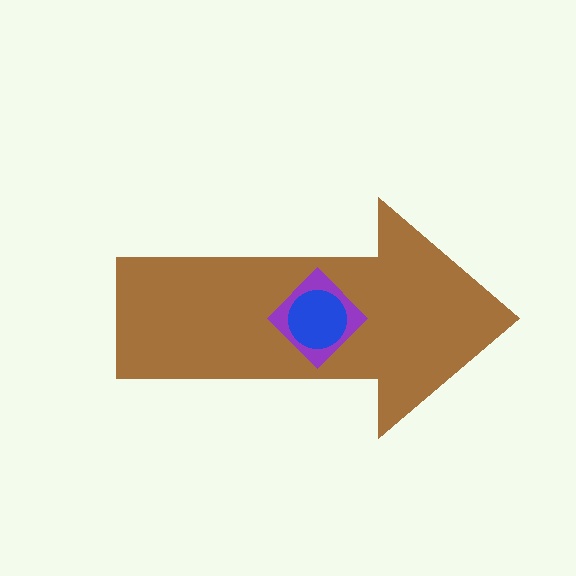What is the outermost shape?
The brown arrow.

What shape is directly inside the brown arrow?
The purple diamond.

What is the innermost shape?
The blue circle.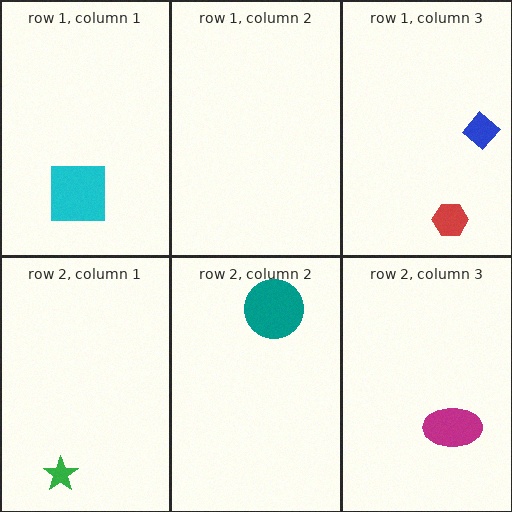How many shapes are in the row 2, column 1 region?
1.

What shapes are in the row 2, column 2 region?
The teal circle.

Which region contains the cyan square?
The row 1, column 1 region.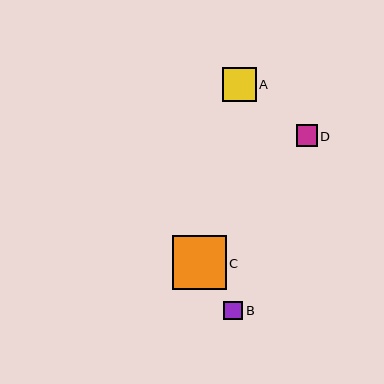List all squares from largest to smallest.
From largest to smallest: C, A, D, B.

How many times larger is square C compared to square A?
Square C is approximately 1.6 times the size of square A.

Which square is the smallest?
Square B is the smallest with a size of approximately 19 pixels.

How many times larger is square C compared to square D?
Square C is approximately 2.5 times the size of square D.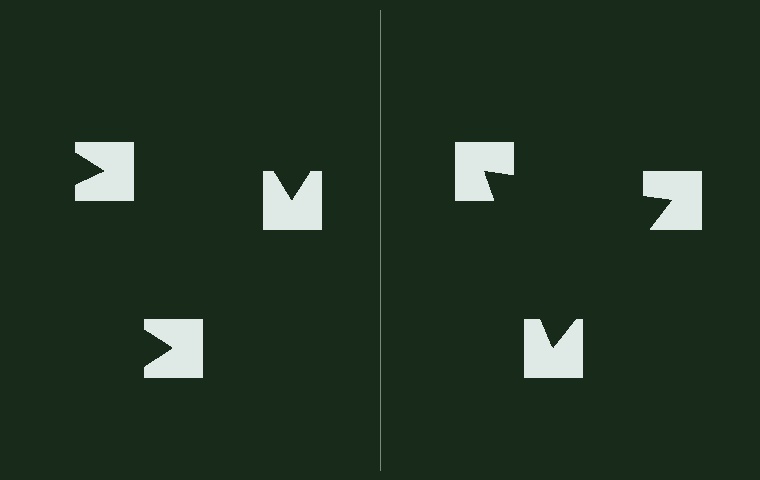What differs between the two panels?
The notched squares are positioned identically on both sides; only the wedge orientations differ. On the right they align to a triangle; on the left they are misaligned.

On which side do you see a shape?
An illusory triangle appears on the right side. On the left side the wedge cuts are rotated, so no coherent shape forms.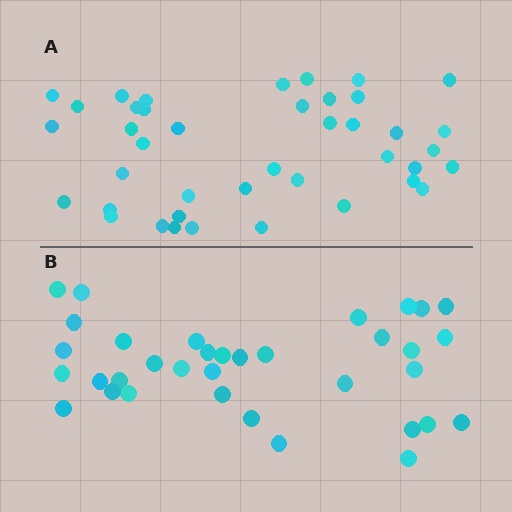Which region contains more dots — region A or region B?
Region A (the top region) has more dots.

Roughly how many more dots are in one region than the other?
Region A has about 6 more dots than region B.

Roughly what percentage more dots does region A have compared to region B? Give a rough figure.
About 15% more.